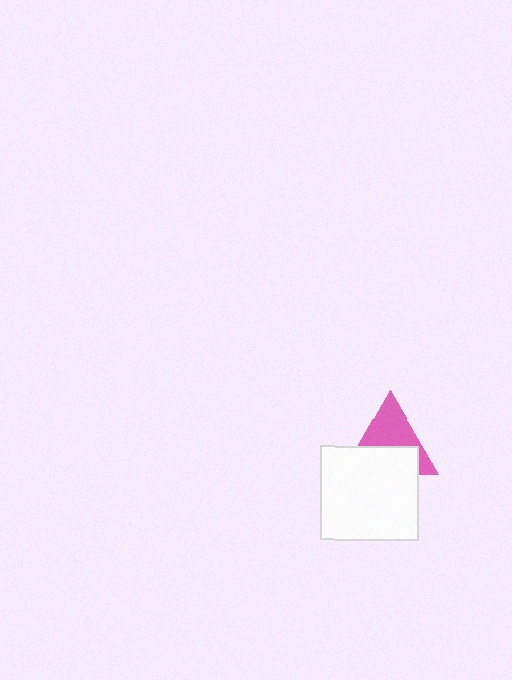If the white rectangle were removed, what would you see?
You would see the complete pink triangle.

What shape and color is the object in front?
The object in front is a white rectangle.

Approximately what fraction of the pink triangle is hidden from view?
Roughly 47% of the pink triangle is hidden behind the white rectangle.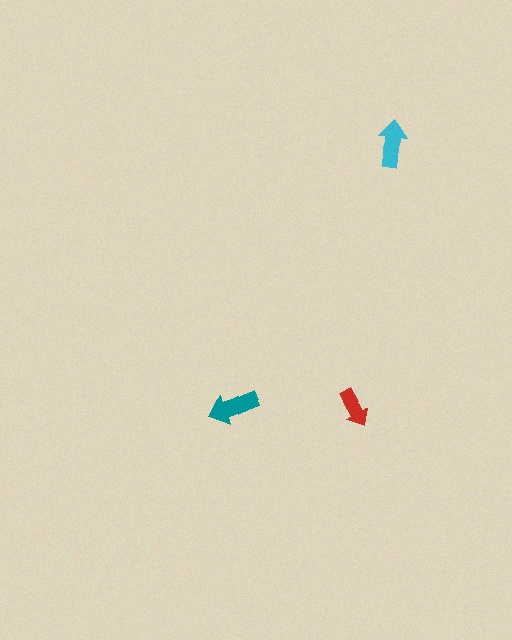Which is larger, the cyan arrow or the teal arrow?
The teal one.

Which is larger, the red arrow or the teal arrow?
The teal one.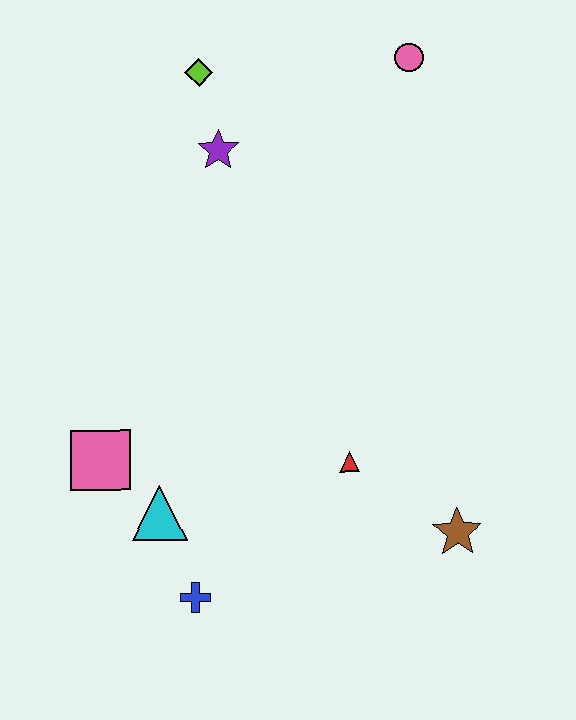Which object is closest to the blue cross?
The cyan triangle is closest to the blue cross.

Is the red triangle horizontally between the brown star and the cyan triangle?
Yes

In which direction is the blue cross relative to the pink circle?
The blue cross is below the pink circle.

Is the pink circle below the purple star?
No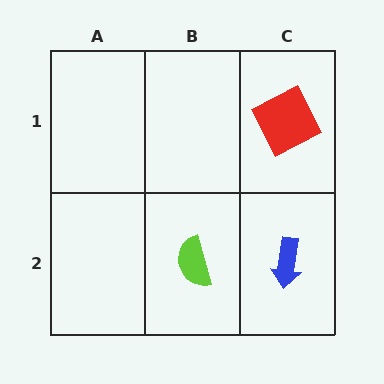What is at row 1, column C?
A red square.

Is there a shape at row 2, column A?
No, that cell is empty.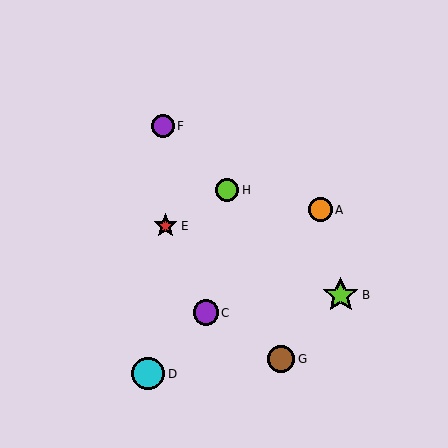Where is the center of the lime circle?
The center of the lime circle is at (227, 190).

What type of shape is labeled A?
Shape A is an orange circle.